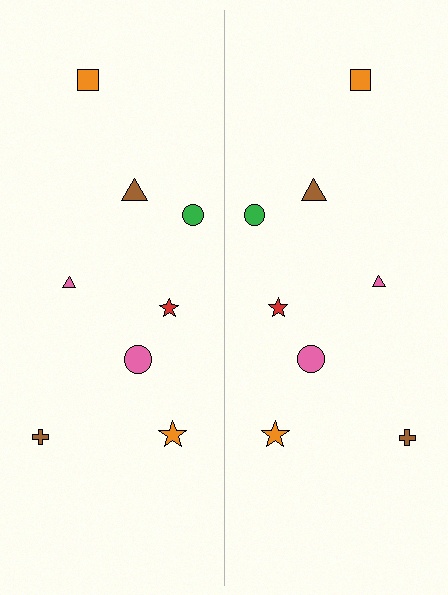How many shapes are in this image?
There are 16 shapes in this image.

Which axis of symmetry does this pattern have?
The pattern has a vertical axis of symmetry running through the center of the image.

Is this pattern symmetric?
Yes, this pattern has bilateral (reflection) symmetry.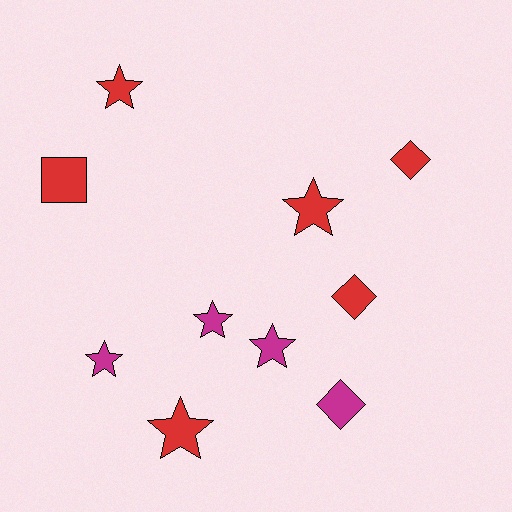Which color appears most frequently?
Red, with 6 objects.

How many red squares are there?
There is 1 red square.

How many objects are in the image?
There are 10 objects.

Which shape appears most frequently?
Star, with 6 objects.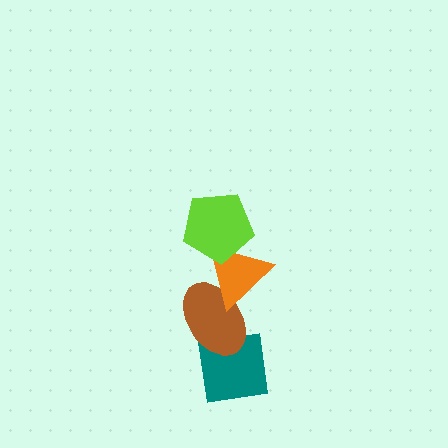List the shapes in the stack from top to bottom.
From top to bottom: the lime pentagon, the orange triangle, the brown ellipse, the teal square.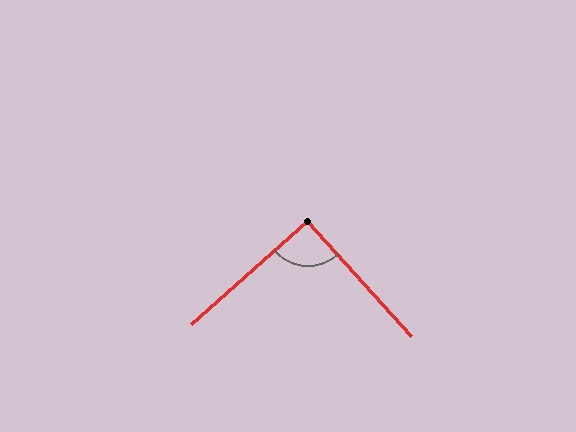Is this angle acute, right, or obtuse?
It is approximately a right angle.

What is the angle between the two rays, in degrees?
Approximately 91 degrees.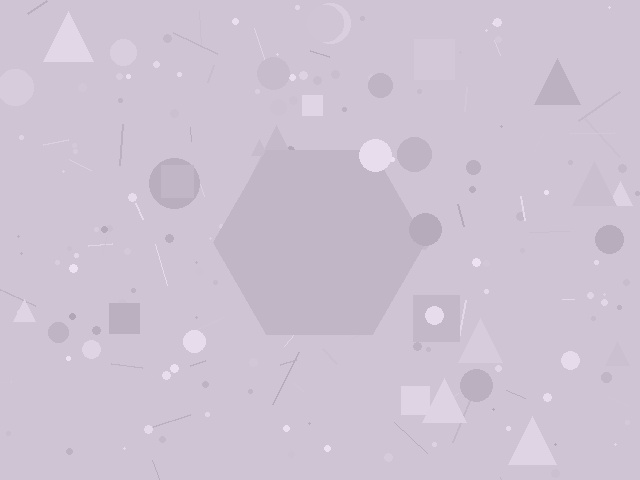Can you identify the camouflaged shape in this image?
The camouflaged shape is a hexagon.